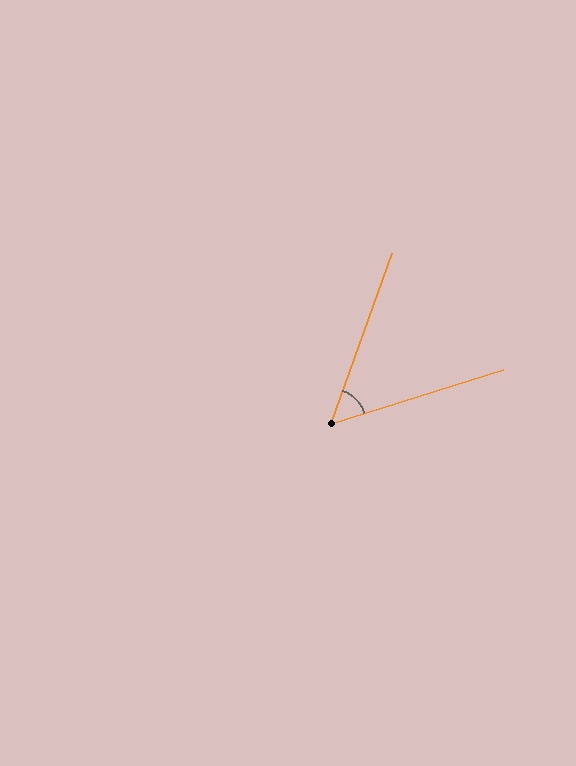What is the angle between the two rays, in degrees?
Approximately 53 degrees.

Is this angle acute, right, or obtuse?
It is acute.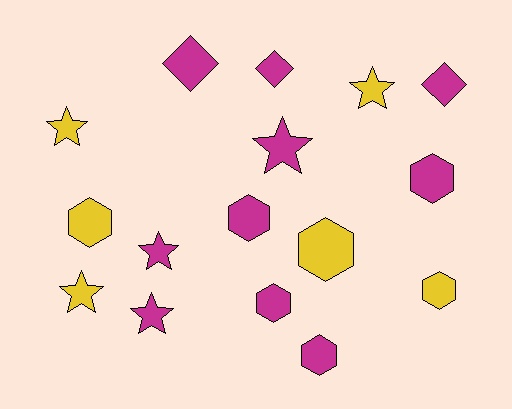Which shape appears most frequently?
Hexagon, with 7 objects.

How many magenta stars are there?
There are 3 magenta stars.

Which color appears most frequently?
Magenta, with 10 objects.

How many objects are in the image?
There are 16 objects.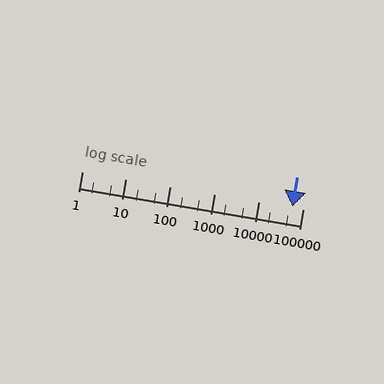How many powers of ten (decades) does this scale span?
The scale spans 5 decades, from 1 to 100000.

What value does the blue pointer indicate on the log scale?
The pointer indicates approximately 59000.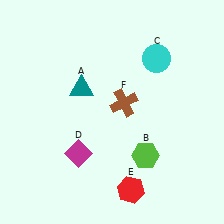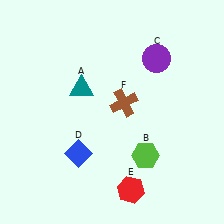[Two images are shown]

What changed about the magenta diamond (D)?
In Image 1, D is magenta. In Image 2, it changed to blue.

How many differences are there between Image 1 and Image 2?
There are 2 differences between the two images.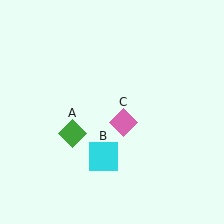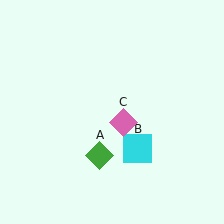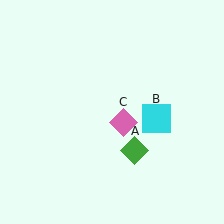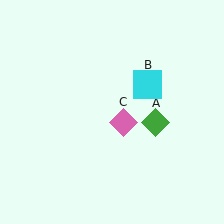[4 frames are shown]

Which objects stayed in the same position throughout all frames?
Pink diamond (object C) remained stationary.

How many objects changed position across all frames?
2 objects changed position: green diamond (object A), cyan square (object B).